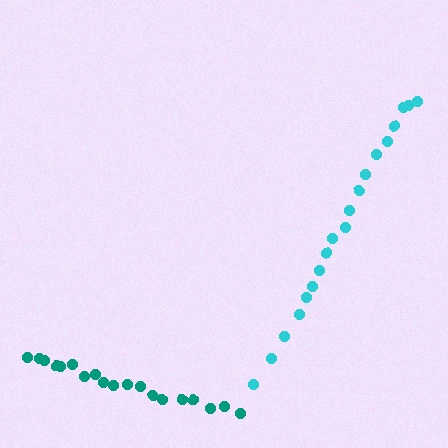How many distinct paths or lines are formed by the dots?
There are 2 distinct paths.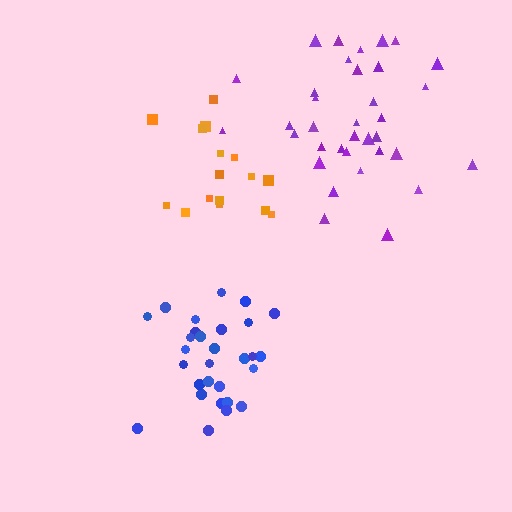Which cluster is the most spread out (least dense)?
Orange.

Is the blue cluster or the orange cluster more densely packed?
Blue.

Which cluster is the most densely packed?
Blue.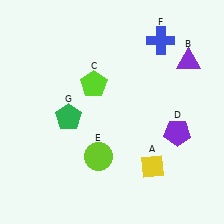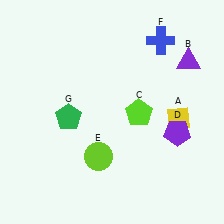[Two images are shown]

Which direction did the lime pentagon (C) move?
The lime pentagon (C) moved right.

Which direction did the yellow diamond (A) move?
The yellow diamond (A) moved up.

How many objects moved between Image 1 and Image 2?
2 objects moved between the two images.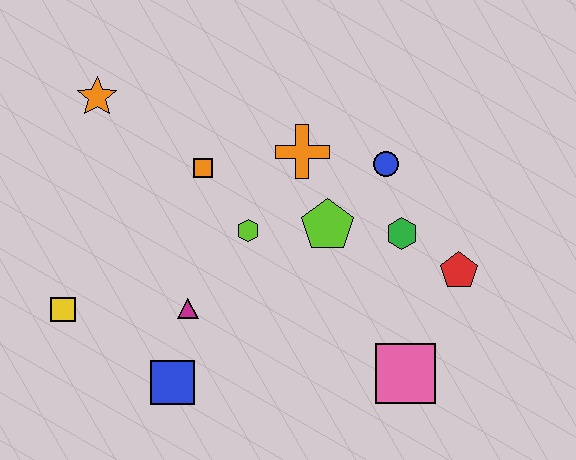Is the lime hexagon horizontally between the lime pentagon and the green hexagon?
No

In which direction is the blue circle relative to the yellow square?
The blue circle is to the right of the yellow square.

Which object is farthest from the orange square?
The pink square is farthest from the orange square.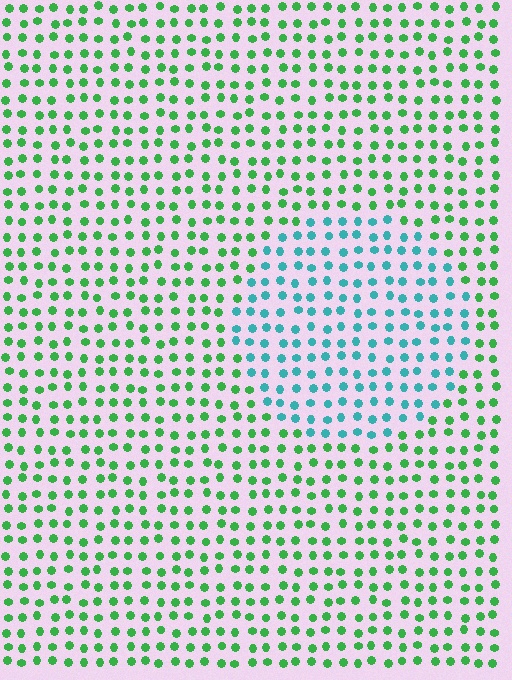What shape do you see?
I see a circle.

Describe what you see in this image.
The image is filled with small green elements in a uniform arrangement. A circle-shaped region is visible where the elements are tinted to a slightly different hue, forming a subtle color boundary.